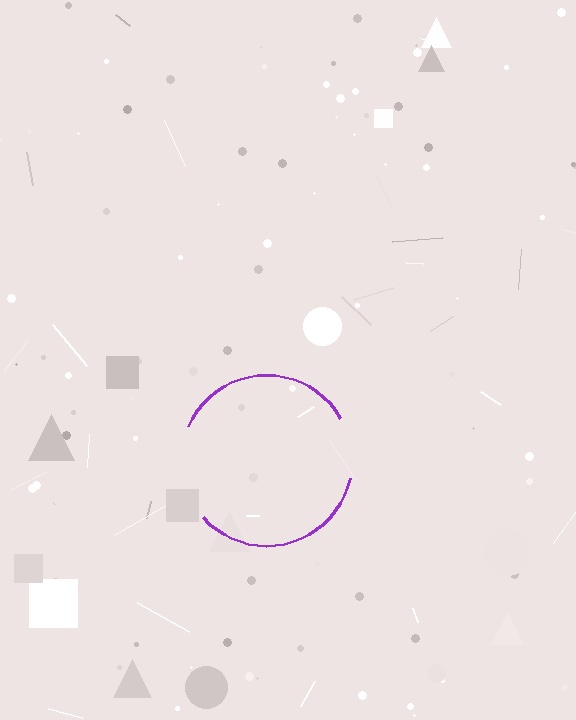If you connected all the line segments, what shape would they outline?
They would outline a circle.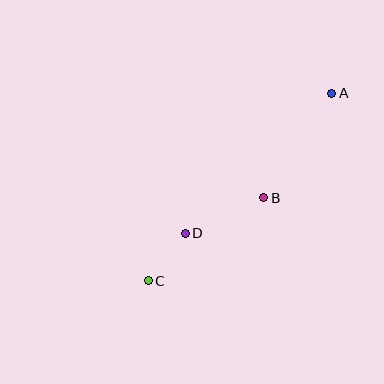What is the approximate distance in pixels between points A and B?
The distance between A and B is approximately 125 pixels.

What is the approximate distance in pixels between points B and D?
The distance between B and D is approximately 86 pixels.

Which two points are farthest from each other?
Points A and C are farthest from each other.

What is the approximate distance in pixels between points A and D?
The distance between A and D is approximately 203 pixels.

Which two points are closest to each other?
Points C and D are closest to each other.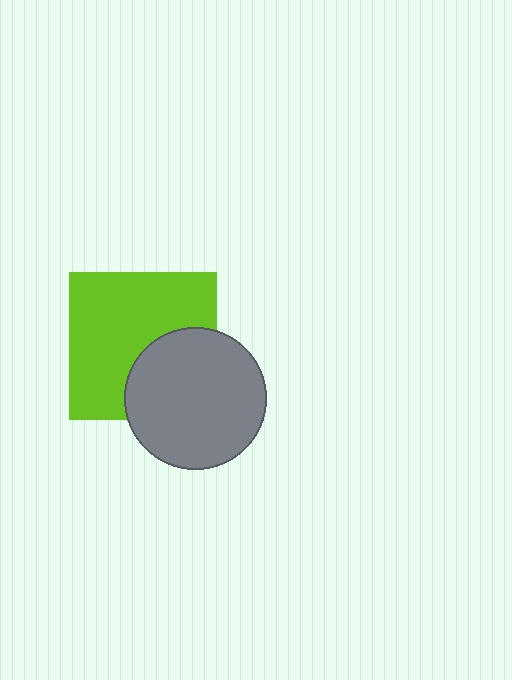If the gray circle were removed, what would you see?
You would see the complete lime square.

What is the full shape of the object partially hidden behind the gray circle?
The partially hidden object is a lime square.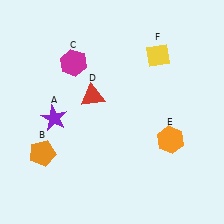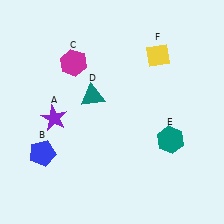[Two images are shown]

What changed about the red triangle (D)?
In Image 1, D is red. In Image 2, it changed to teal.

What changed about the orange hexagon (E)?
In Image 1, E is orange. In Image 2, it changed to teal.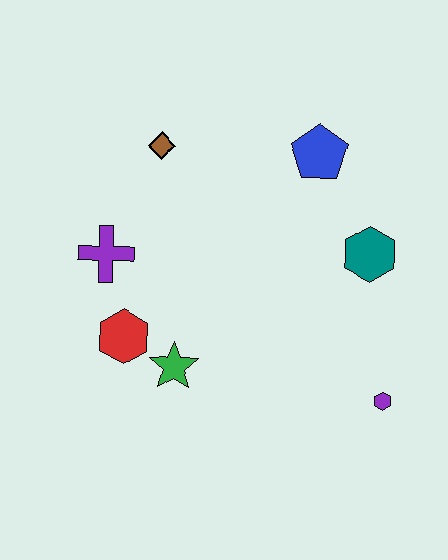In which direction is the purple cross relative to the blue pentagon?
The purple cross is to the left of the blue pentagon.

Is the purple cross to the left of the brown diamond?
Yes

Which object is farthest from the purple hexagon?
The brown diamond is farthest from the purple hexagon.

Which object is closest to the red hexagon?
The green star is closest to the red hexagon.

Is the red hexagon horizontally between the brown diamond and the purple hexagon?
No